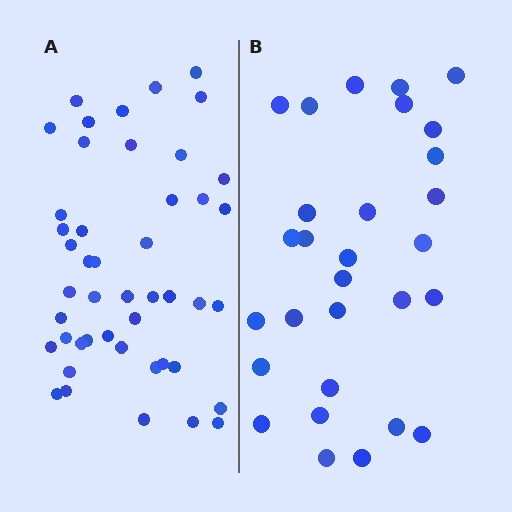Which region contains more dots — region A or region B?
Region A (the left region) has more dots.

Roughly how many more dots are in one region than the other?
Region A has approximately 15 more dots than region B.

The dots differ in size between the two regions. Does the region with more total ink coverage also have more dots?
No. Region B has more total ink coverage because its dots are larger, but region A actually contains more individual dots. Total area can be misleading — the number of items is what matters here.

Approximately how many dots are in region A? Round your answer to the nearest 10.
About 50 dots. (The exact count is 46, which rounds to 50.)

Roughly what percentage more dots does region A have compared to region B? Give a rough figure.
About 60% more.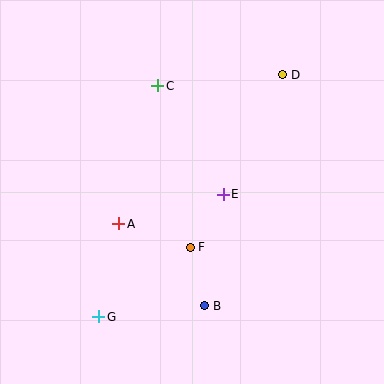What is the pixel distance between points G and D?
The distance between G and D is 304 pixels.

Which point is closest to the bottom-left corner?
Point G is closest to the bottom-left corner.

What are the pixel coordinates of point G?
Point G is at (99, 317).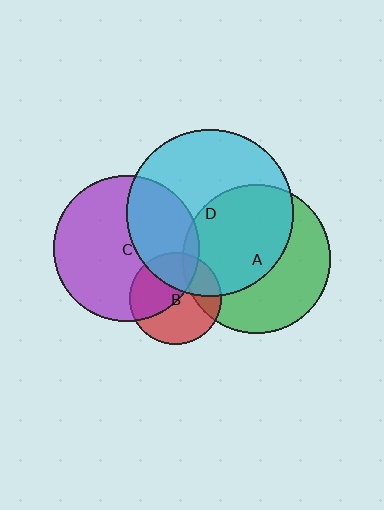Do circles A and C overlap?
Yes.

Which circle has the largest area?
Circle D (cyan).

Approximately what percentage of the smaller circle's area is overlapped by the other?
Approximately 5%.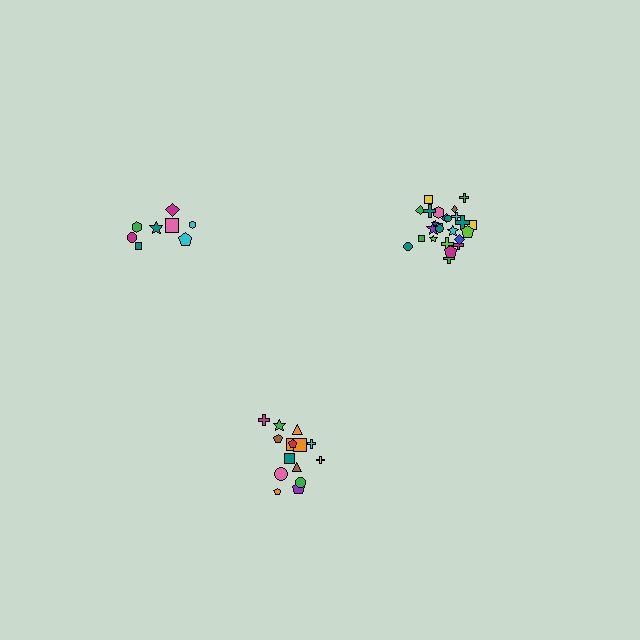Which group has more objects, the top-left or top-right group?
The top-right group.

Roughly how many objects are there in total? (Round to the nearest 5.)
Roughly 50 objects in total.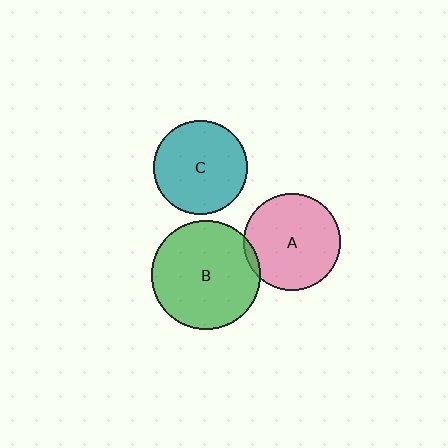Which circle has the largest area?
Circle B (green).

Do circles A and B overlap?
Yes.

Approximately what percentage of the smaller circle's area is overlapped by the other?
Approximately 5%.